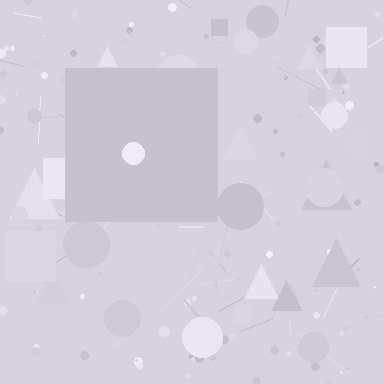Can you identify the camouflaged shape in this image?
The camouflaged shape is a square.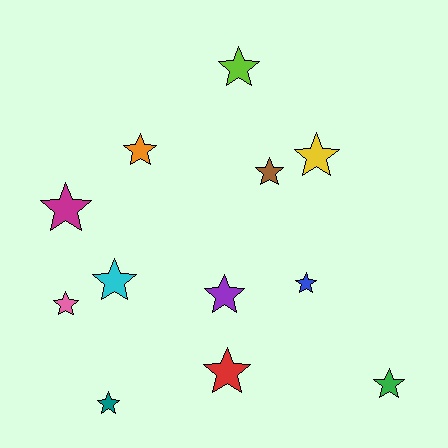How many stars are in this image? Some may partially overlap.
There are 12 stars.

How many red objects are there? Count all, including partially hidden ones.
There is 1 red object.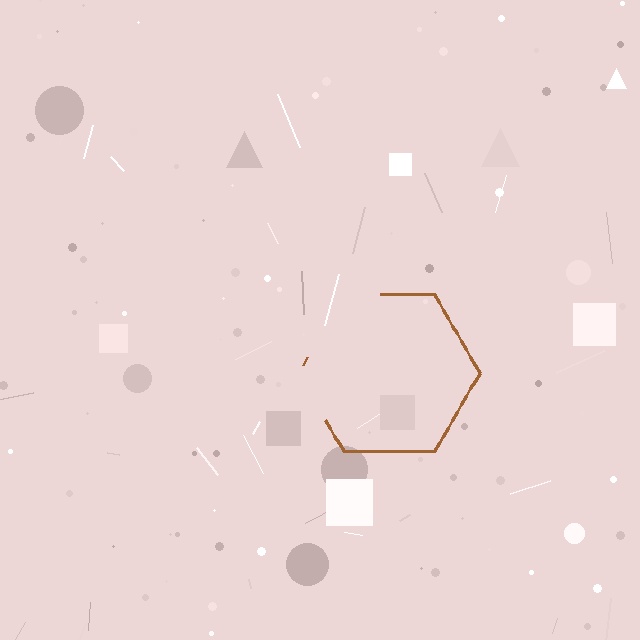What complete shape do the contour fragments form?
The contour fragments form a hexagon.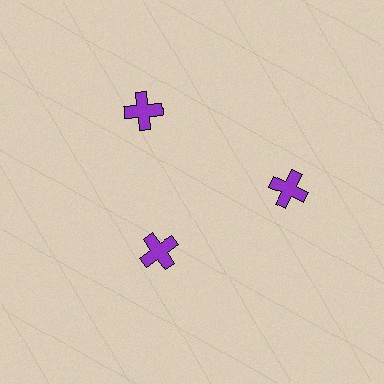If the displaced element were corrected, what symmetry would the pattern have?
It would have 3-fold rotational symmetry — the pattern would map onto itself every 120 degrees.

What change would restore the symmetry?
The symmetry would be restored by moving it outward, back onto the ring so that all 3 crosses sit at equal angles and equal distance from the center.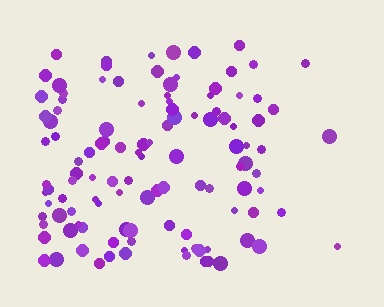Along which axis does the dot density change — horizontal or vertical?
Horizontal.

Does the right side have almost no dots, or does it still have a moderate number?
Still a moderate number, just noticeably fewer than the left.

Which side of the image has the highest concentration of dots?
The left.